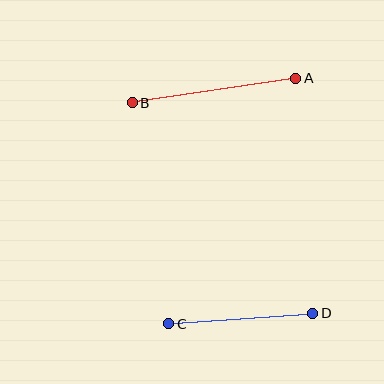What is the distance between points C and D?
The distance is approximately 145 pixels.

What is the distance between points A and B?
The distance is approximately 165 pixels.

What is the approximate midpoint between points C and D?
The midpoint is at approximately (241, 319) pixels.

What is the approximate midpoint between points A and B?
The midpoint is at approximately (214, 90) pixels.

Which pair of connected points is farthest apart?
Points A and B are farthest apart.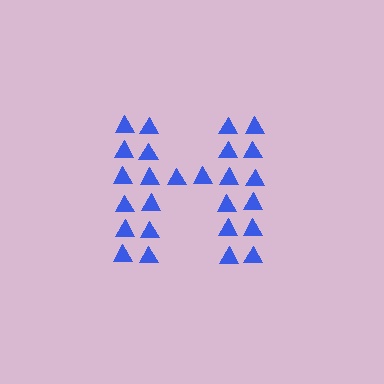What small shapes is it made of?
It is made of small triangles.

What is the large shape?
The large shape is the letter H.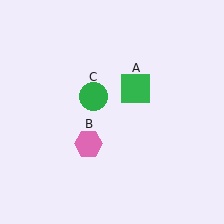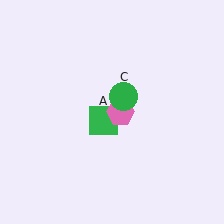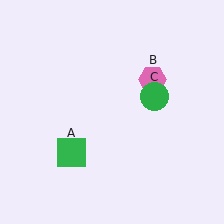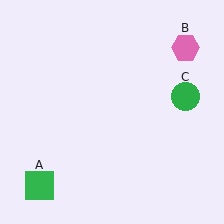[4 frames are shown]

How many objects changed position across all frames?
3 objects changed position: green square (object A), pink hexagon (object B), green circle (object C).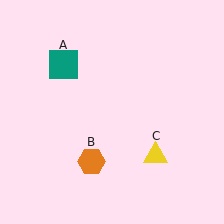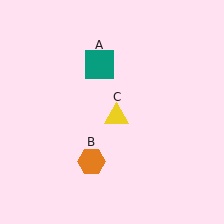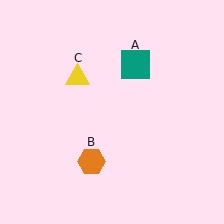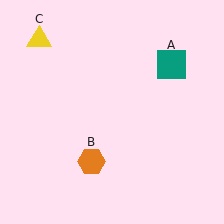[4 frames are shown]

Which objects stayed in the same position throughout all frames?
Orange hexagon (object B) remained stationary.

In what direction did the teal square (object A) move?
The teal square (object A) moved right.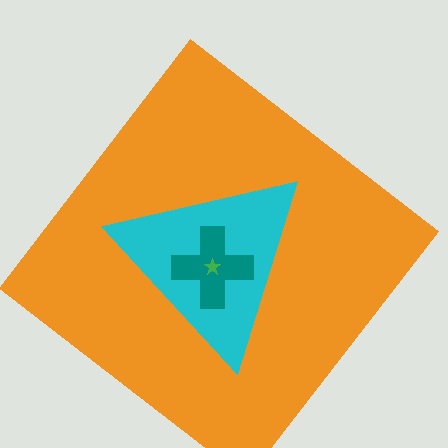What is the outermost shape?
The orange diamond.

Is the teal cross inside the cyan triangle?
Yes.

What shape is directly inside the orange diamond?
The cyan triangle.